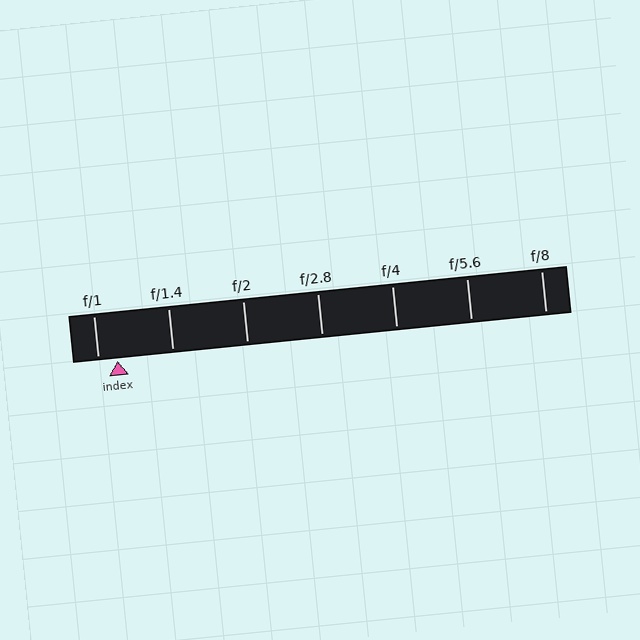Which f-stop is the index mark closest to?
The index mark is closest to f/1.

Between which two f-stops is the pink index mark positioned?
The index mark is between f/1 and f/1.4.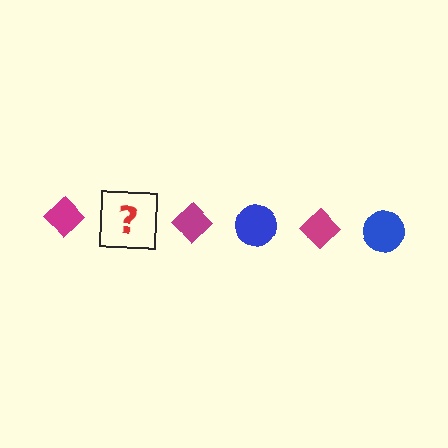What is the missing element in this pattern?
The missing element is a blue circle.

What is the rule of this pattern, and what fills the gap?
The rule is that the pattern alternates between magenta diamond and blue circle. The gap should be filled with a blue circle.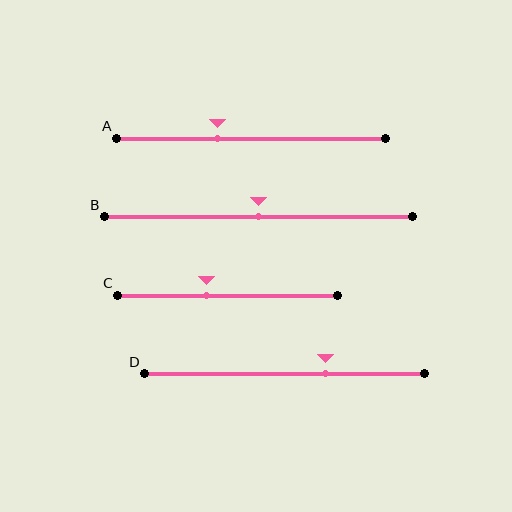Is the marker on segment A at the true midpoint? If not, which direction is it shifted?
No, the marker on segment A is shifted to the left by about 12% of the segment length.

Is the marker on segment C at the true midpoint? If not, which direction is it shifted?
No, the marker on segment C is shifted to the left by about 10% of the segment length.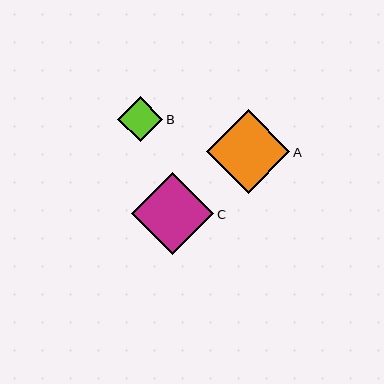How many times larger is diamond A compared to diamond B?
Diamond A is approximately 1.9 times the size of diamond B.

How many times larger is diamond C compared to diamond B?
Diamond C is approximately 1.8 times the size of diamond B.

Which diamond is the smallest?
Diamond B is the smallest with a size of approximately 45 pixels.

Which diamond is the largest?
Diamond A is the largest with a size of approximately 83 pixels.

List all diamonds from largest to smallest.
From largest to smallest: A, C, B.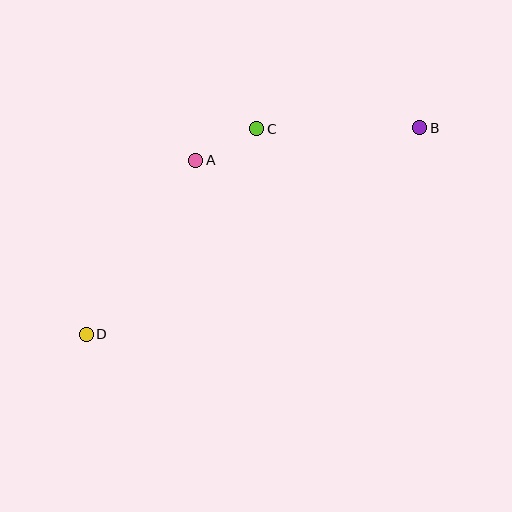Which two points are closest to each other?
Points A and C are closest to each other.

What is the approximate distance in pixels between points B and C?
The distance between B and C is approximately 163 pixels.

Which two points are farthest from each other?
Points B and D are farthest from each other.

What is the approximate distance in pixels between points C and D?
The distance between C and D is approximately 267 pixels.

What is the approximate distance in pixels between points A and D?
The distance between A and D is approximately 206 pixels.